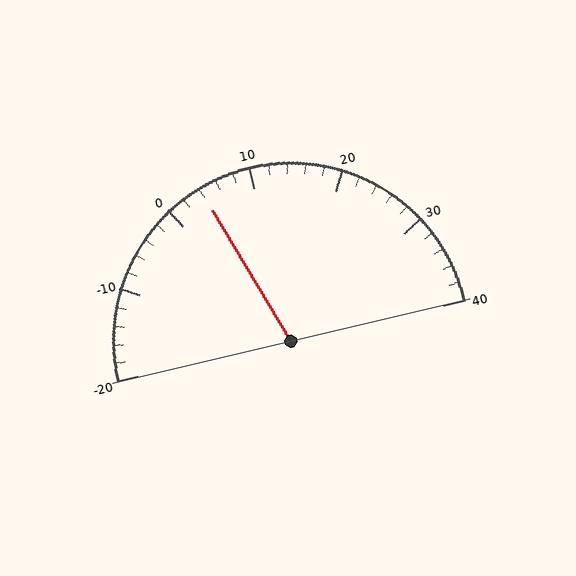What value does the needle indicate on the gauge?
The needle indicates approximately 4.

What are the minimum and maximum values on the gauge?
The gauge ranges from -20 to 40.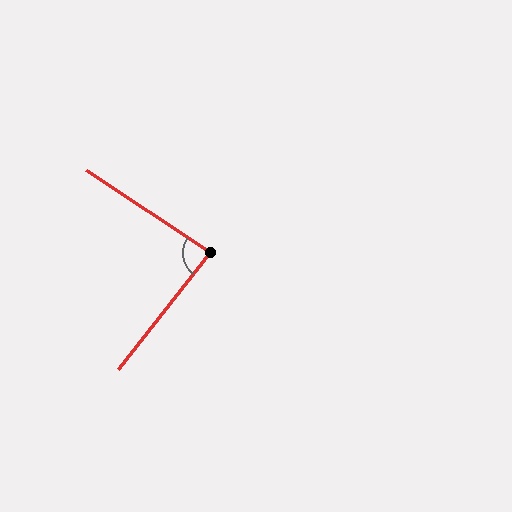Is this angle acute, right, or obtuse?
It is approximately a right angle.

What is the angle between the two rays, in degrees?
Approximately 85 degrees.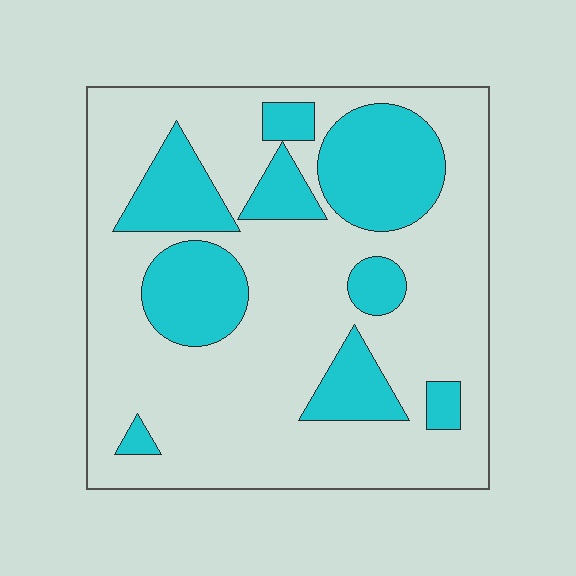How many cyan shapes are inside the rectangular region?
9.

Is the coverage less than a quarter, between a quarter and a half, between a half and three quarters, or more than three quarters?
Between a quarter and a half.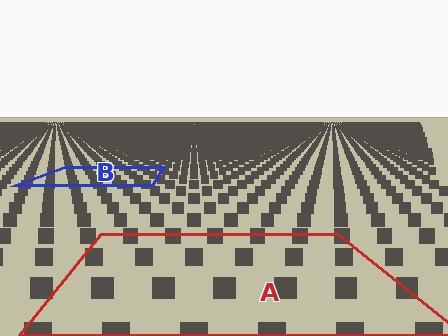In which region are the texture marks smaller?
The texture marks are smaller in region B, because it is farther away.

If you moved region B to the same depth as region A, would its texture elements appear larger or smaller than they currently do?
They would appear larger. At a closer depth, the same texture elements are projected at a bigger on-screen size.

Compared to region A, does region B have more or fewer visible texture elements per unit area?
Region B has more texture elements per unit area — they are packed more densely because it is farther away.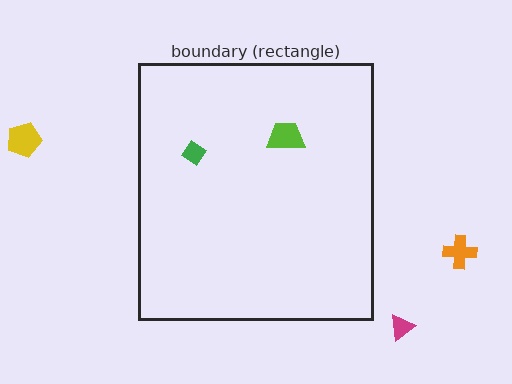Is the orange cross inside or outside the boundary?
Outside.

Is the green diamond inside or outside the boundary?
Inside.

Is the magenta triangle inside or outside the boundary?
Outside.